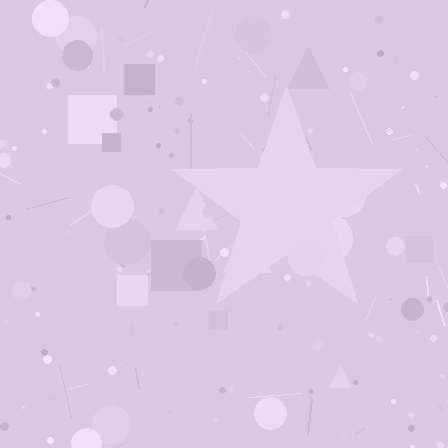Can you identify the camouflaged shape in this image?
The camouflaged shape is a star.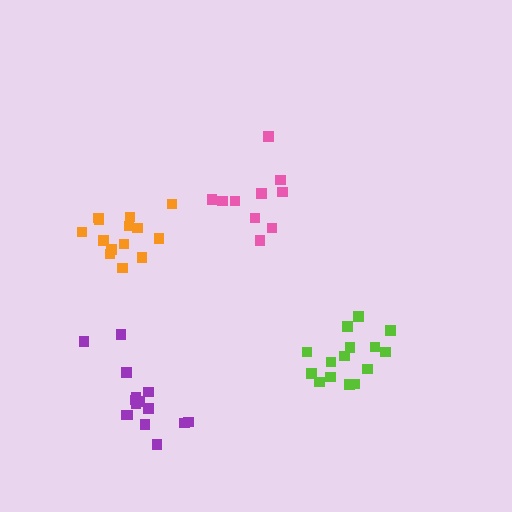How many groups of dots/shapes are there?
There are 4 groups.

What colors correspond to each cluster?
The clusters are colored: pink, lime, purple, orange.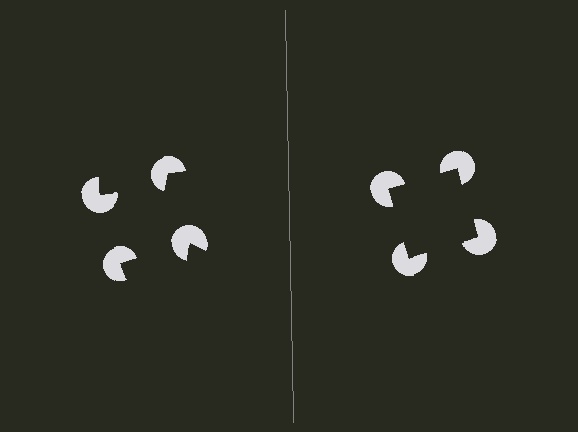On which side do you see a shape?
An illusory square appears on the right side. On the left side the wedge cuts are rotated, so no coherent shape forms.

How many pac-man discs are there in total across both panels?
8 — 4 on each side.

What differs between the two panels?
The pac-man discs are positioned identically on both sides; only the wedge orientations differ. On the right they align to a square; on the left they are misaligned.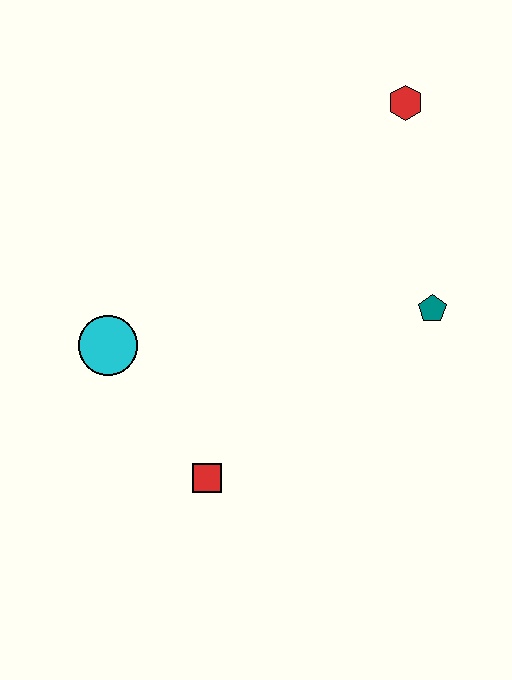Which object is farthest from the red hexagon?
The red square is farthest from the red hexagon.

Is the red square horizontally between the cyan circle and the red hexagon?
Yes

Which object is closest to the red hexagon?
The teal pentagon is closest to the red hexagon.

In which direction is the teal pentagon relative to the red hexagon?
The teal pentagon is below the red hexagon.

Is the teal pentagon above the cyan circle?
Yes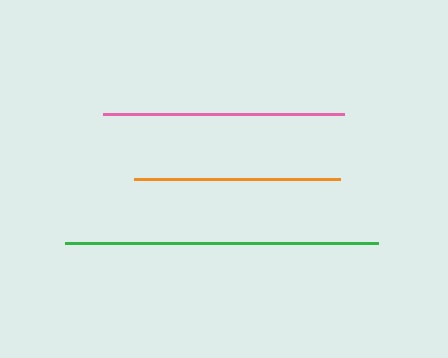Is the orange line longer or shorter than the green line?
The green line is longer than the orange line.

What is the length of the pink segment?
The pink segment is approximately 241 pixels long.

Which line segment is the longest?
The green line is the longest at approximately 312 pixels.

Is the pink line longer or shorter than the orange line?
The pink line is longer than the orange line.